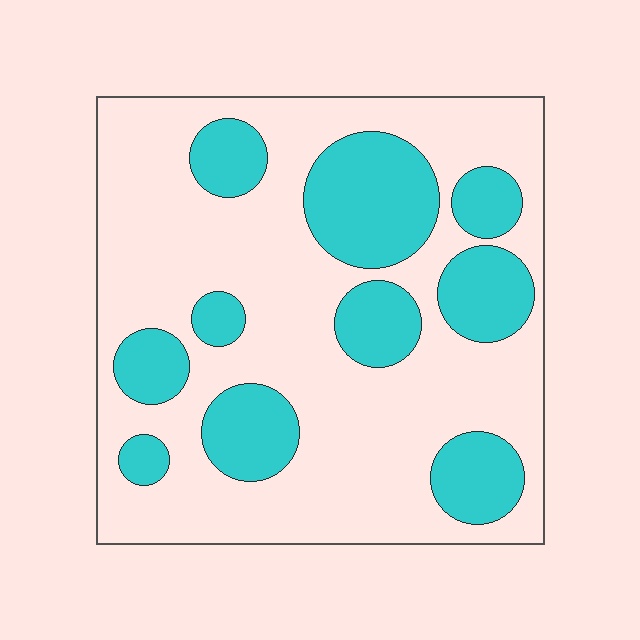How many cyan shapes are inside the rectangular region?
10.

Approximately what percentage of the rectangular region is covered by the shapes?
Approximately 30%.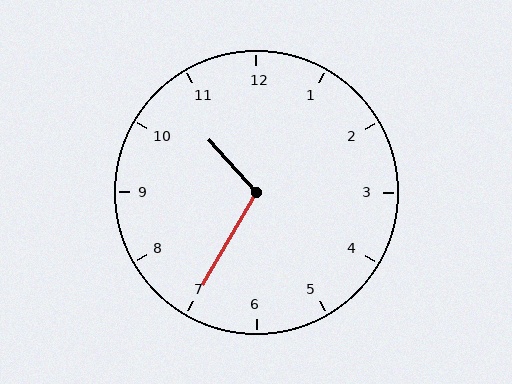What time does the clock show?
10:35.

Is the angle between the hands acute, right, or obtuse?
It is obtuse.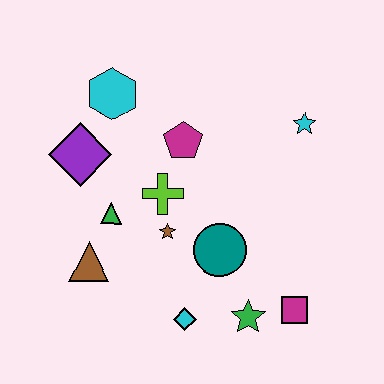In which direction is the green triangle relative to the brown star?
The green triangle is to the left of the brown star.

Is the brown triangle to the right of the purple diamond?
Yes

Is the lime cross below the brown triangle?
No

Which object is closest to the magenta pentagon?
The lime cross is closest to the magenta pentagon.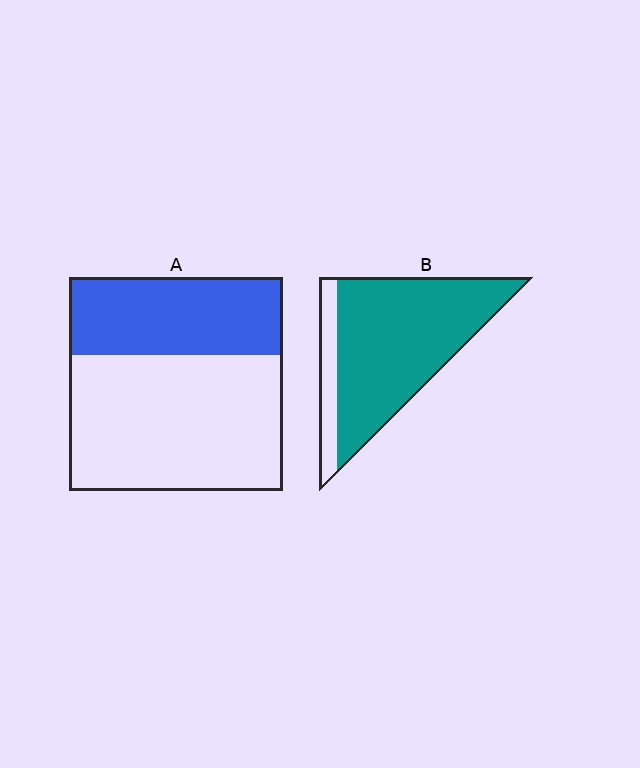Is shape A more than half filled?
No.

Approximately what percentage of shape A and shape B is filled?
A is approximately 35% and B is approximately 85%.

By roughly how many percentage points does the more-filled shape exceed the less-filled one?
By roughly 45 percentage points (B over A).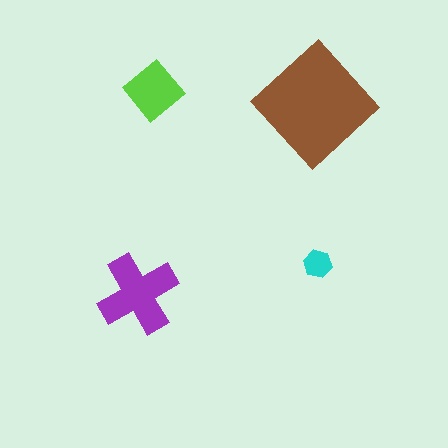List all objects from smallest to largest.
The cyan hexagon, the lime diamond, the purple cross, the brown diamond.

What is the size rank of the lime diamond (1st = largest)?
3rd.